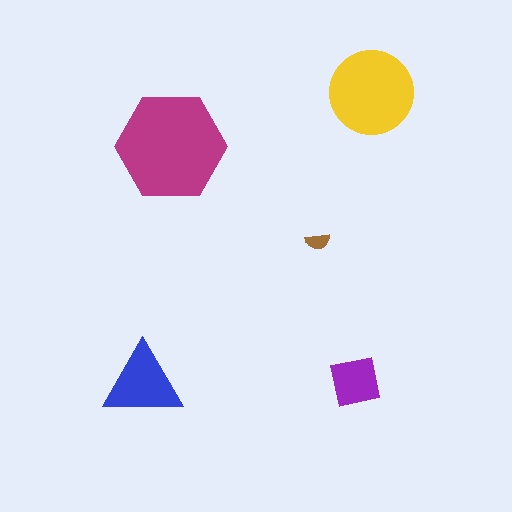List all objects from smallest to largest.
The brown semicircle, the purple square, the blue triangle, the yellow circle, the magenta hexagon.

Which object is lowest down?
The blue triangle is bottommost.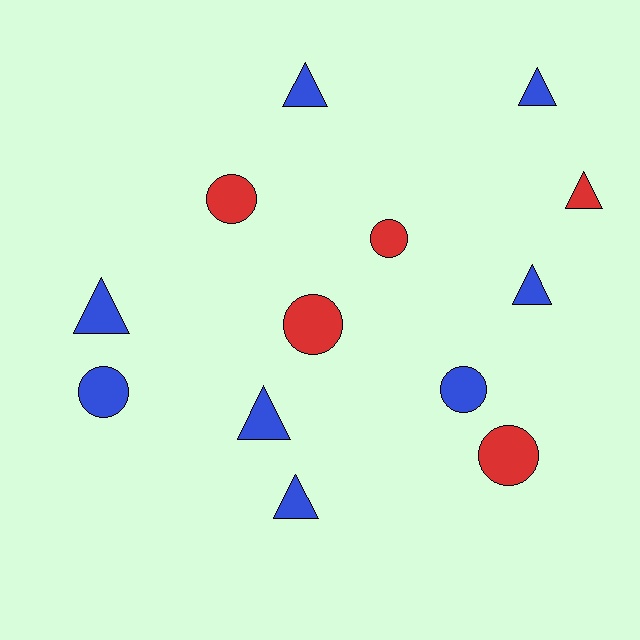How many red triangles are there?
There is 1 red triangle.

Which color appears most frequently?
Blue, with 8 objects.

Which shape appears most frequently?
Triangle, with 7 objects.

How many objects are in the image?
There are 13 objects.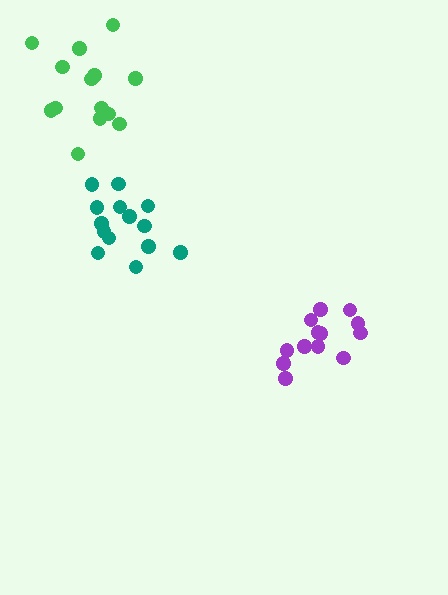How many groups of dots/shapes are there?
There are 3 groups.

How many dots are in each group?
Group 1: 14 dots, Group 2: 13 dots, Group 3: 14 dots (41 total).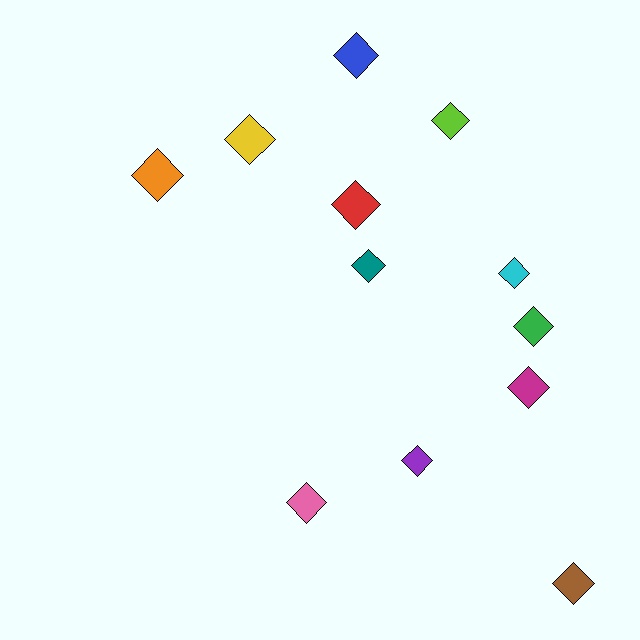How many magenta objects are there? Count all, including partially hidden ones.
There is 1 magenta object.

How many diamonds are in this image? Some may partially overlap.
There are 12 diamonds.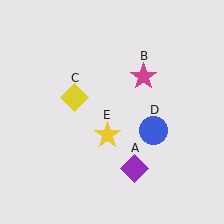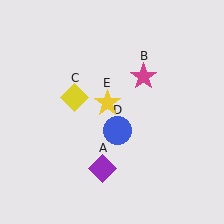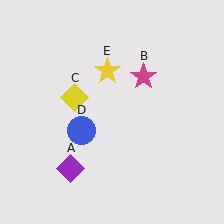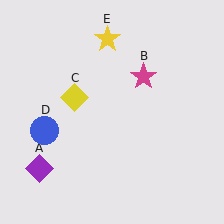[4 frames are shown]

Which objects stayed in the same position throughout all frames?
Magenta star (object B) and yellow diamond (object C) remained stationary.